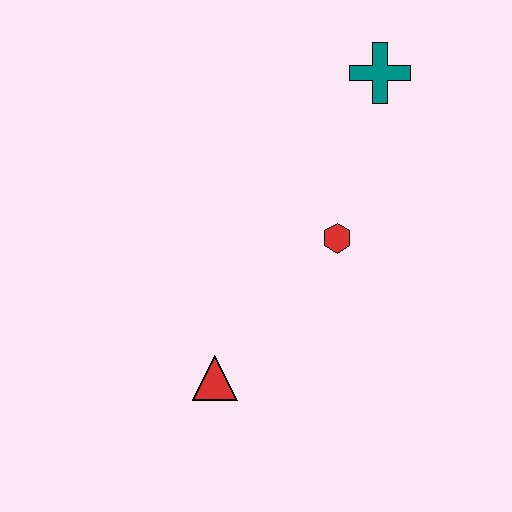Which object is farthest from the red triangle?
The teal cross is farthest from the red triangle.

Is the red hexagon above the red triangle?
Yes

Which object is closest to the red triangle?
The red hexagon is closest to the red triangle.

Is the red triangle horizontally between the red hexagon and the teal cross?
No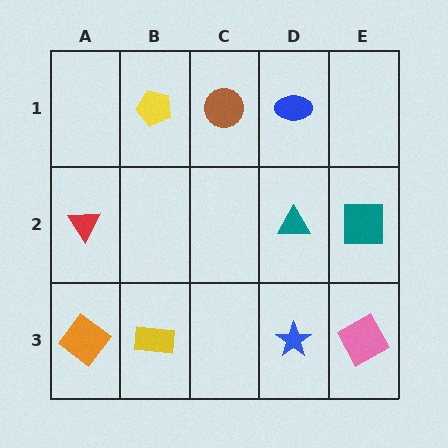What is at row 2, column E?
A teal square.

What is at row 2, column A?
A red triangle.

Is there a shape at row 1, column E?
No, that cell is empty.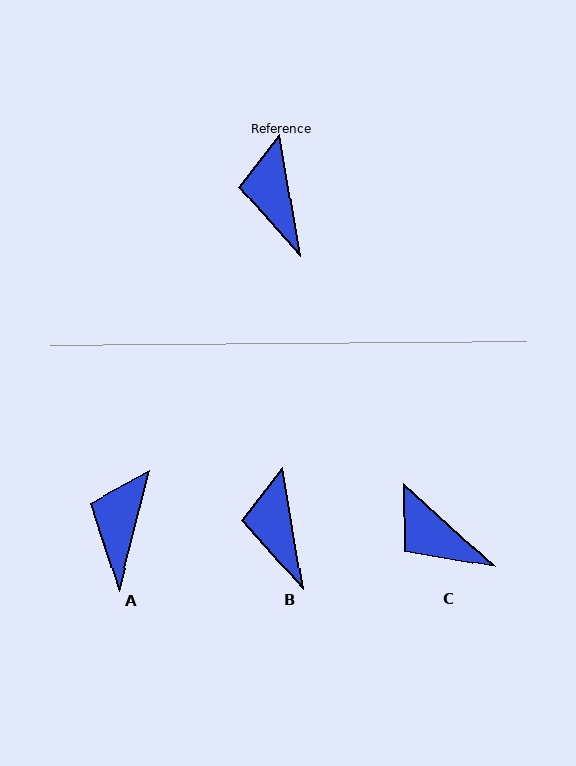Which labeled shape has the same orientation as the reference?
B.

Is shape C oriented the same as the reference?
No, it is off by about 39 degrees.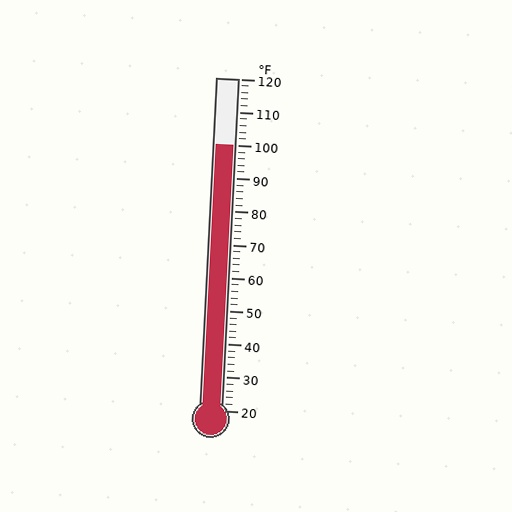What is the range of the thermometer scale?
The thermometer scale ranges from 20°F to 120°F.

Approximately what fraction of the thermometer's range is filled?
The thermometer is filled to approximately 80% of its range.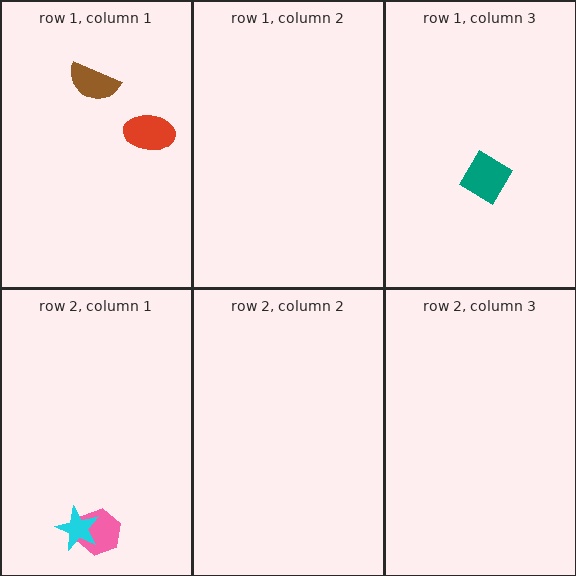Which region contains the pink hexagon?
The row 2, column 1 region.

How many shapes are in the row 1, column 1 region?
2.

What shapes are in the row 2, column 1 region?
The pink hexagon, the cyan star.